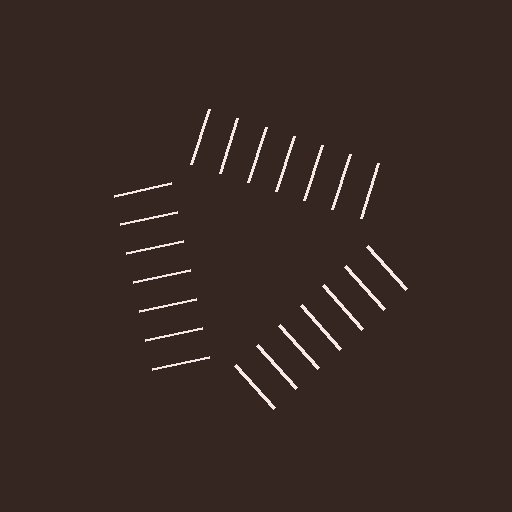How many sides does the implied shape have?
3 sides — the line-ends trace a triangle.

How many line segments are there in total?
21 — 7 along each of the 3 edges.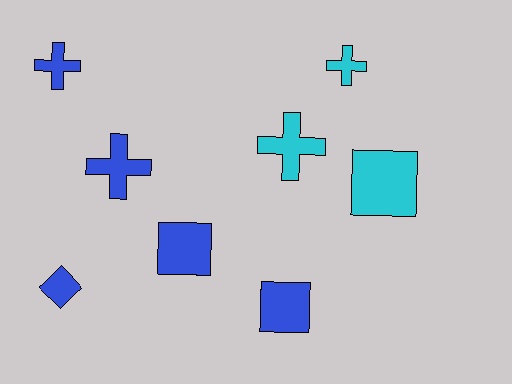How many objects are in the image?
There are 8 objects.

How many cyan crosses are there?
There are 2 cyan crosses.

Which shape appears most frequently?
Cross, with 4 objects.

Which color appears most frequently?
Blue, with 5 objects.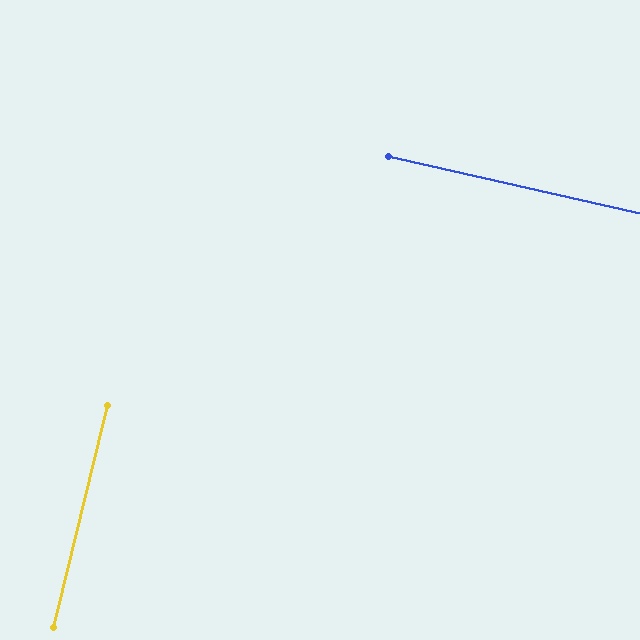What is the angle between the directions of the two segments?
Approximately 89 degrees.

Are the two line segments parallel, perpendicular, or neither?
Perpendicular — they meet at approximately 89°.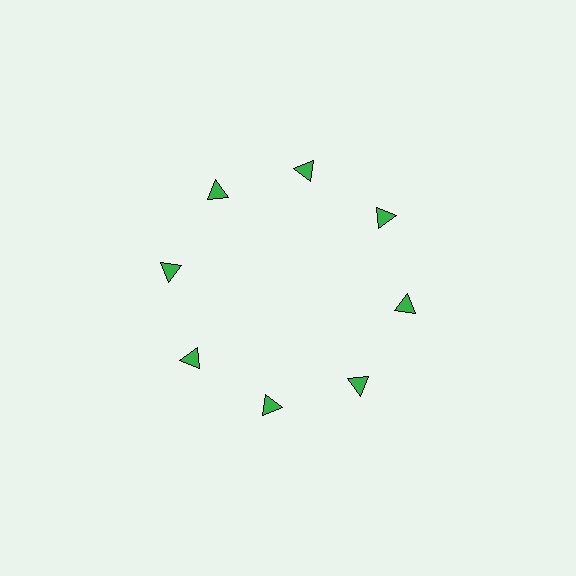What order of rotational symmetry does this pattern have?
This pattern has 8-fold rotational symmetry.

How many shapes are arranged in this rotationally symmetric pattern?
There are 8 shapes, arranged in 8 groups of 1.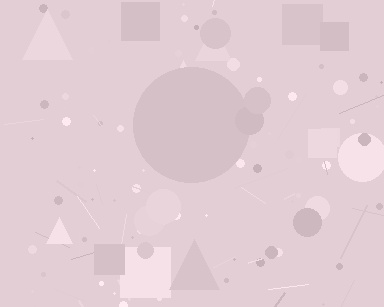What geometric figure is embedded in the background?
A circle is embedded in the background.